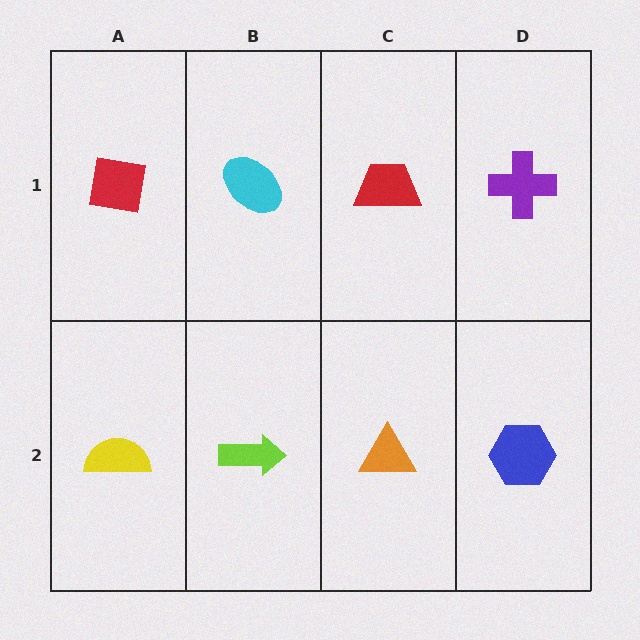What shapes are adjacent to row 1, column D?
A blue hexagon (row 2, column D), a red trapezoid (row 1, column C).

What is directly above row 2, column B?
A cyan ellipse.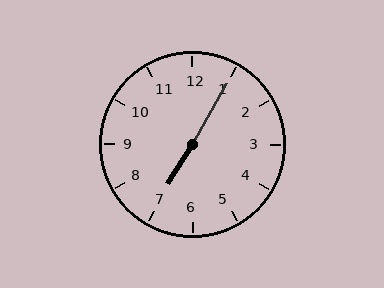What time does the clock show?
7:05.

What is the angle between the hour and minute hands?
Approximately 178 degrees.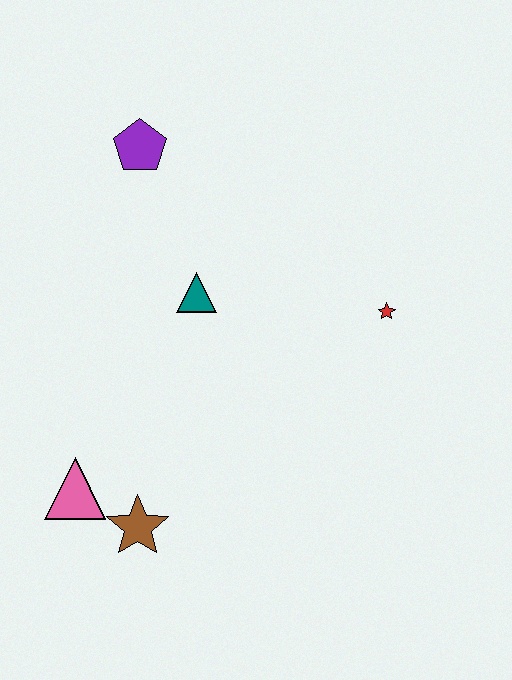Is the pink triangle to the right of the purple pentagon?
No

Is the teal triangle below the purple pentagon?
Yes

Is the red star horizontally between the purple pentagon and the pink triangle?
No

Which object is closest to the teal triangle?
The purple pentagon is closest to the teal triangle.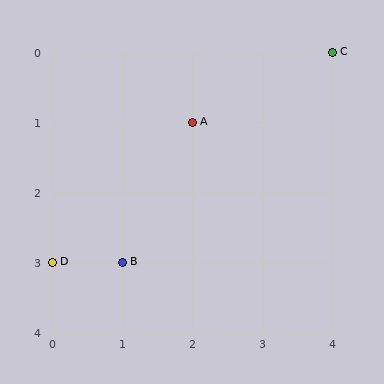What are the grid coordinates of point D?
Point D is at grid coordinates (0, 3).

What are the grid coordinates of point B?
Point B is at grid coordinates (1, 3).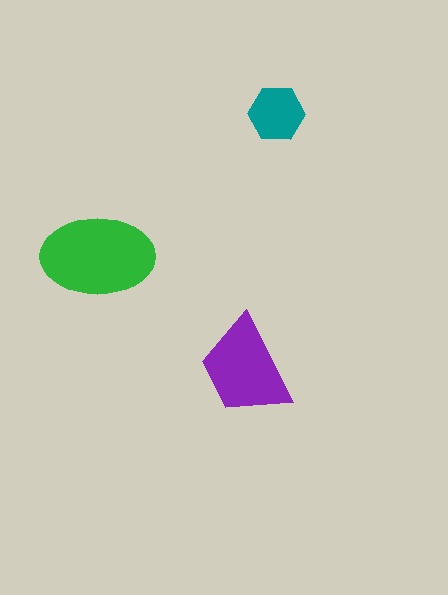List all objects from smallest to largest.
The teal hexagon, the purple trapezoid, the green ellipse.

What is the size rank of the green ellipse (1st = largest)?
1st.